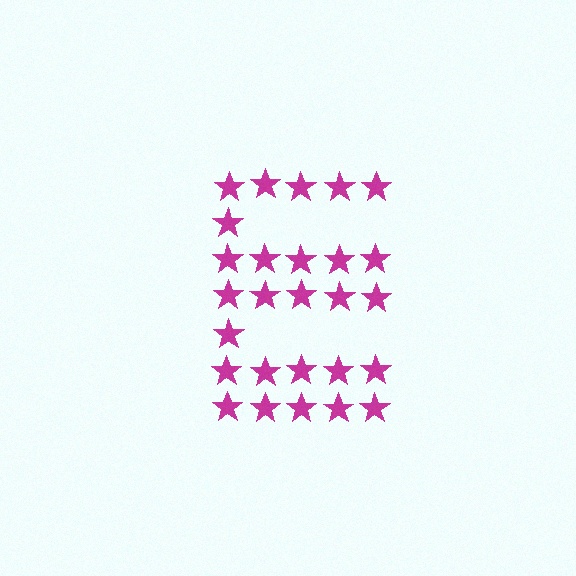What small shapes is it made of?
It is made of small stars.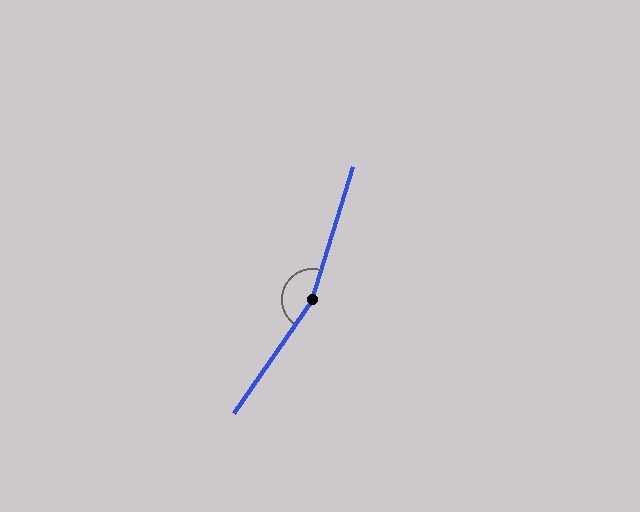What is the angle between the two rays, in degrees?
Approximately 163 degrees.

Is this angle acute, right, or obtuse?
It is obtuse.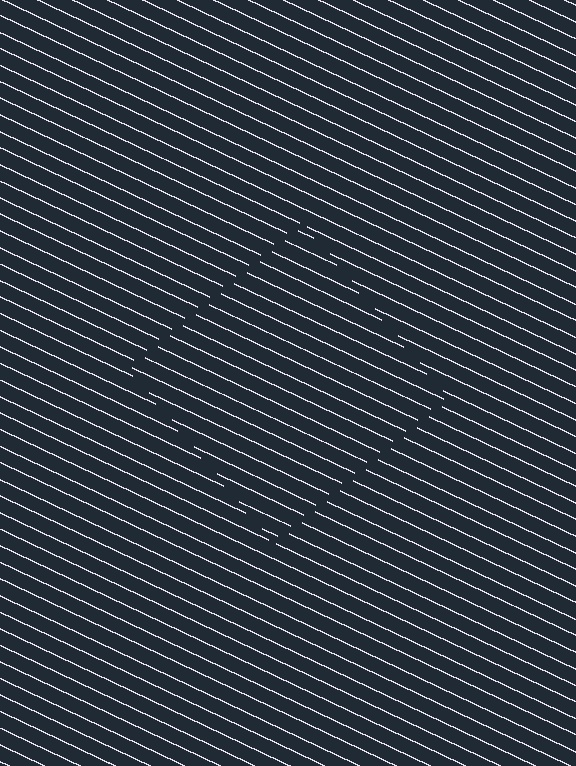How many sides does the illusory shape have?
4 sides — the line-ends trace a square.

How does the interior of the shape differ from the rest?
The interior of the shape contains the same grating, shifted by half a period — the contour is defined by the phase discontinuity where line-ends from the inner and outer gratings abut.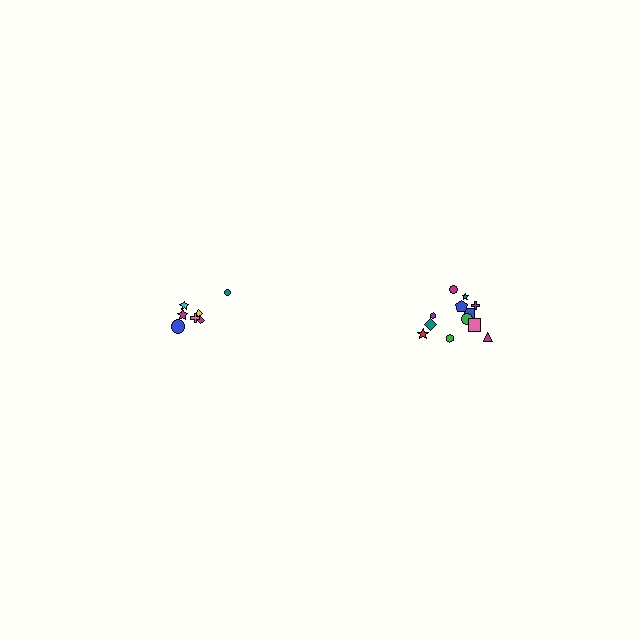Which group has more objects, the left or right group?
The right group.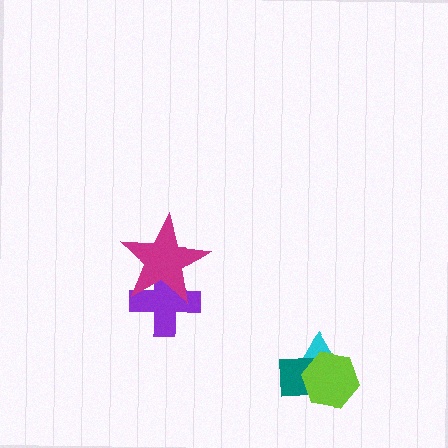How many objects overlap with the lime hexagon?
2 objects overlap with the lime hexagon.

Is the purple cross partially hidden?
Yes, it is partially covered by another shape.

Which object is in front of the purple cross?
The magenta star is in front of the purple cross.